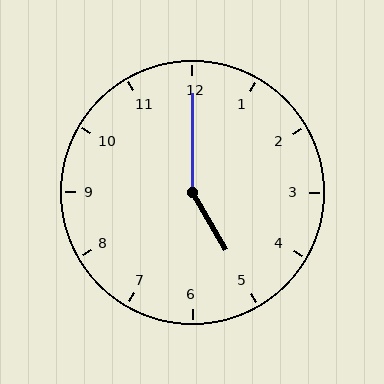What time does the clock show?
5:00.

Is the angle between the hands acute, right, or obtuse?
It is obtuse.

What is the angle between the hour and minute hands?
Approximately 150 degrees.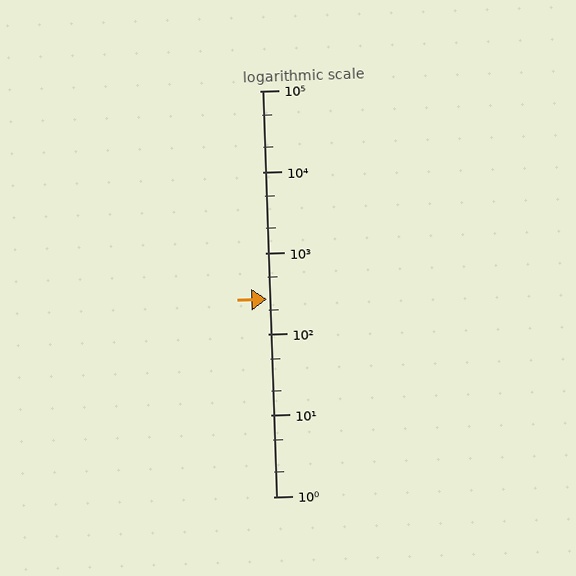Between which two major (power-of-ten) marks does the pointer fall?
The pointer is between 100 and 1000.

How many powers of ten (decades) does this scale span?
The scale spans 5 decades, from 1 to 100000.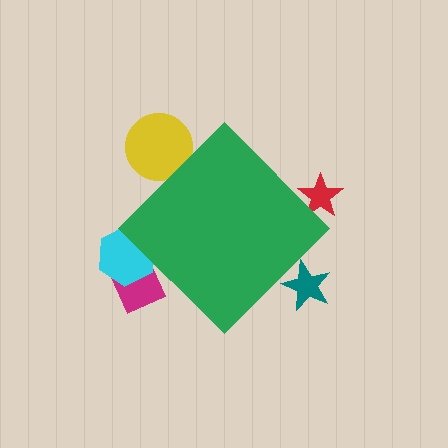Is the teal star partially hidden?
Yes, the teal star is partially hidden behind the green diamond.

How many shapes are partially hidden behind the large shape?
5 shapes are partially hidden.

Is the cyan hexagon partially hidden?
Yes, the cyan hexagon is partially hidden behind the green diamond.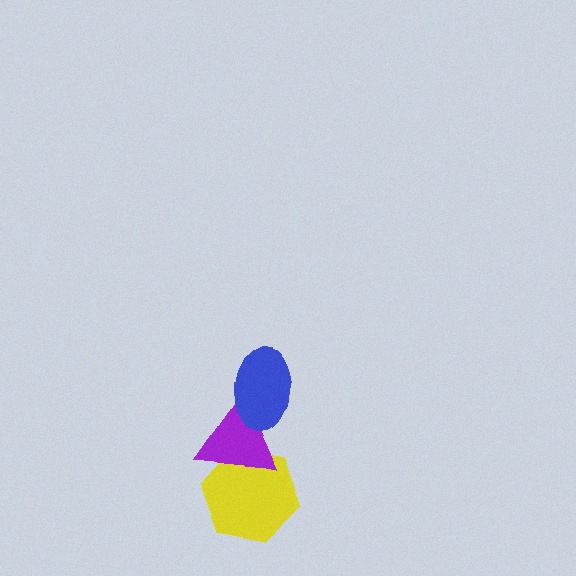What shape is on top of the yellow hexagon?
The purple triangle is on top of the yellow hexagon.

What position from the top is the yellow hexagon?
The yellow hexagon is 3rd from the top.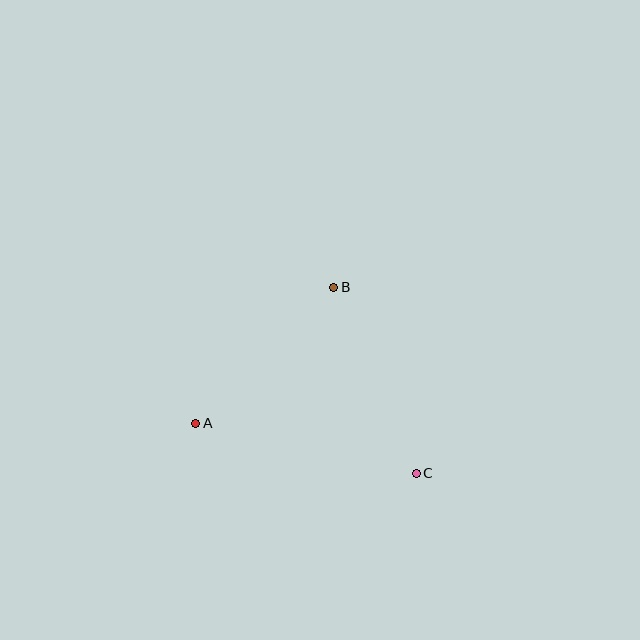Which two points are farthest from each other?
Points A and C are farthest from each other.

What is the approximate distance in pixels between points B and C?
The distance between B and C is approximately 204 pixels.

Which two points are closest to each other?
Points A and B are closest to each other.